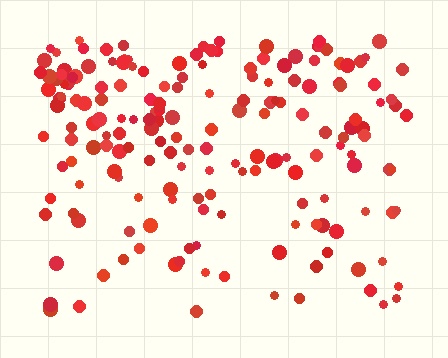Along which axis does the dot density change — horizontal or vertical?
Vertical.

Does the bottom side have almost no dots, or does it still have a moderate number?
Still a moderate number, just noticeably fewer than the top.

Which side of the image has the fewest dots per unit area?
The bottom.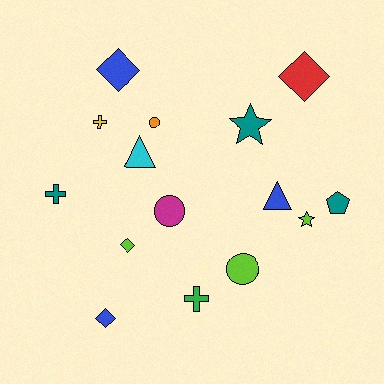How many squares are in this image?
There are no squares.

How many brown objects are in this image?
There are no brown objects.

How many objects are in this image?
There are 15 objects.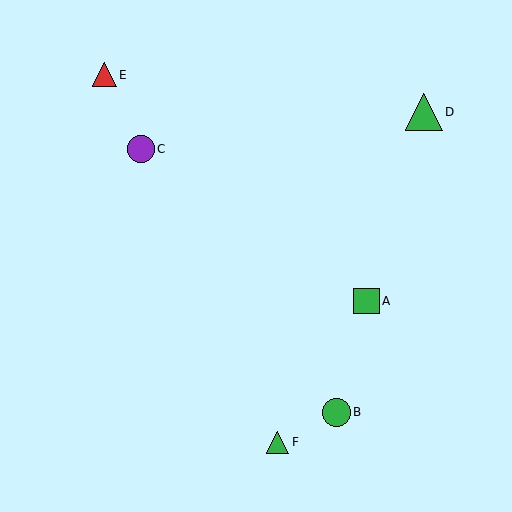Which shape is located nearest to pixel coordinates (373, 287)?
The green square (labeled A) at (366, 301) is nearest to that location.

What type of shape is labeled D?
Shape D is a green triangle.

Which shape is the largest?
The green triangle (labeled D) is the largest.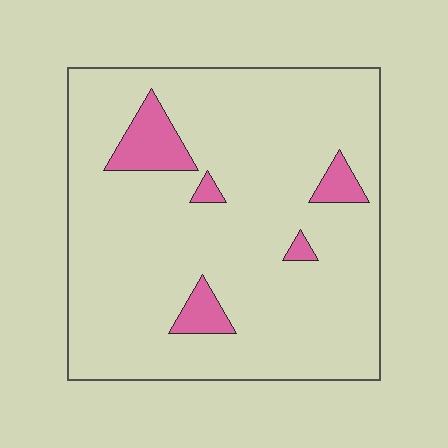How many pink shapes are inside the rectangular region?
5.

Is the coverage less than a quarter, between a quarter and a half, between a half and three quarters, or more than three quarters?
Less than a quarter.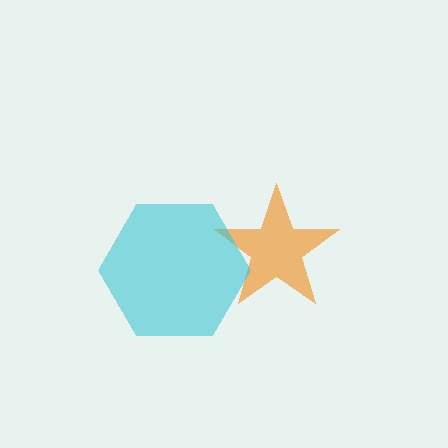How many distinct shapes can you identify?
There are 2 distinct shapes: an orange star, a cyan hexagon.